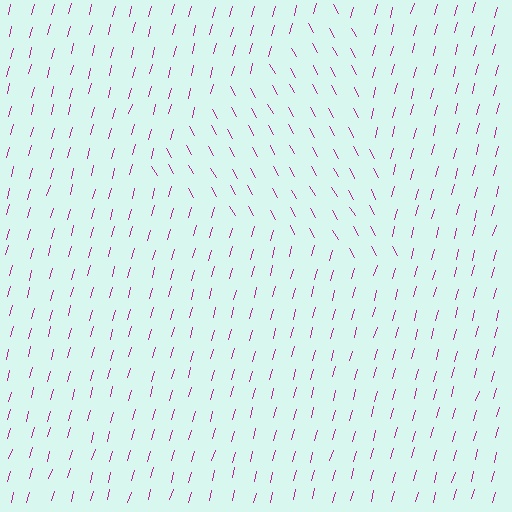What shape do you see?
I see a triangle.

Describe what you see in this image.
The image is filled with small magenta line segments. A triangle region in the image has lines oriented differently from the surrounding lines, creating a visible texture boundary.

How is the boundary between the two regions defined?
The boundary is defined purely by a change in line orientation (approximately 45 degrees difference). All lines are the same color and thickness.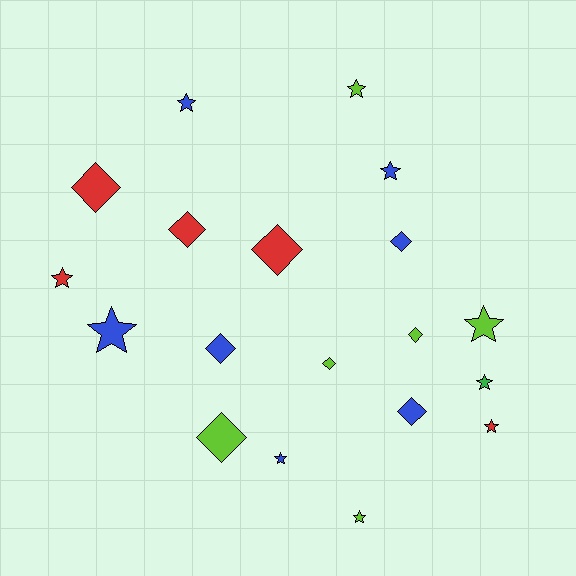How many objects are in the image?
There are 19 objects.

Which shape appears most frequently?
Star, with 10 objects.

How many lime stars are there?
There are 3 lime stars.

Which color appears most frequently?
Blue, with 7 objects.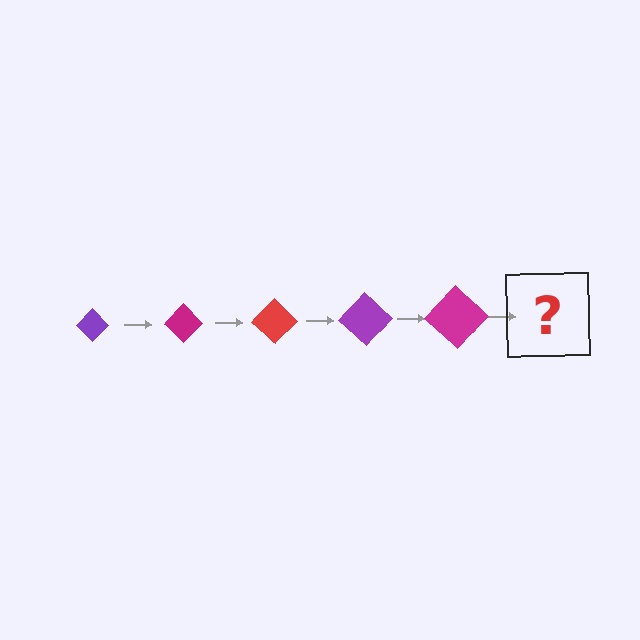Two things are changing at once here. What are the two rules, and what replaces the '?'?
The two rules are that the diamond grows larger each step and the color cycles through purple, magenta, and red. The '?' should be a red diamond, larger than the previous one.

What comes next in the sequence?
The next element should be a red diamond, larger than the previous one.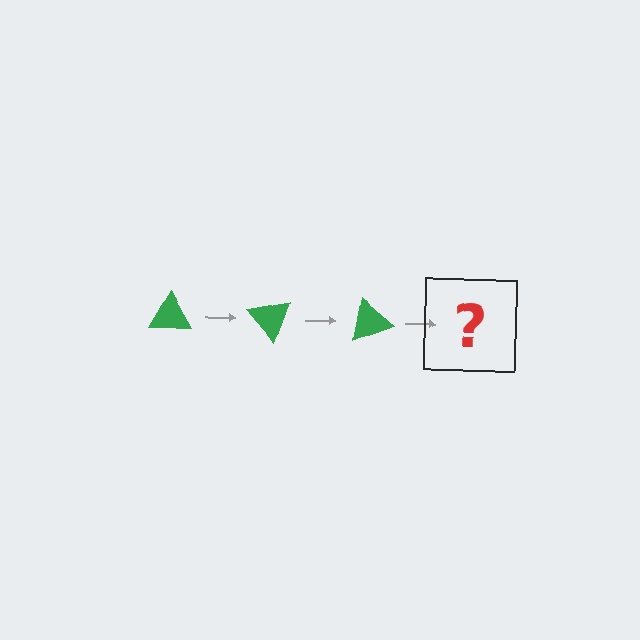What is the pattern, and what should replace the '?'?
The pattern is that the triangle rotates 50 degrees each step. The '?' should be a green triangle rotated 150 degrees.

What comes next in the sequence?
The next element should be a green triangle rotated 150 degrees.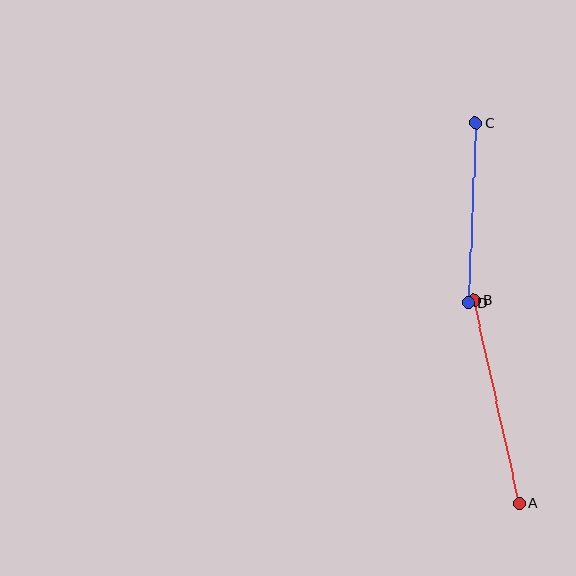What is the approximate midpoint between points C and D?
The midpoint is at approximately (472, 213) pixels.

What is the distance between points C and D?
The distance is approximately 180 pixels.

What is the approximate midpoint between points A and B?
The midpoint is at approximately (497, 402) pixels.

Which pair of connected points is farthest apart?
Points A and B are farthest apart.